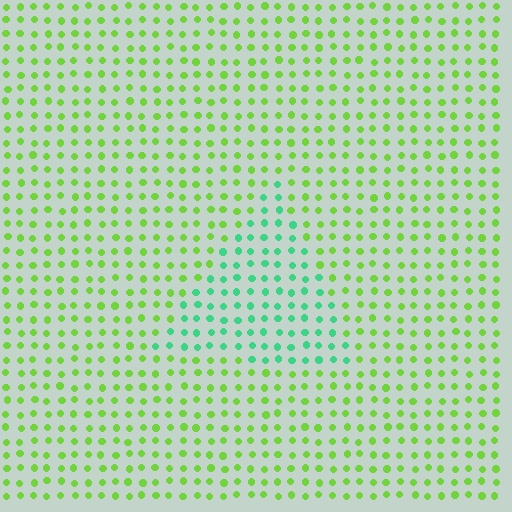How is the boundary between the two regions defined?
The boundary is defined purely by a slight shift in hue (about 49 degrees). Spacing, size, and orientation are identical on both sides.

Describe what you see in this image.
The image is filled with small lime elements in a uniform arrangement. A triangle-shaped region is visible where the elements are tinted to a slightly different hue, forming a subtle color boundary.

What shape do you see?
I see a triangle.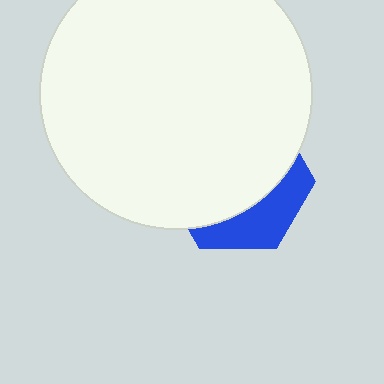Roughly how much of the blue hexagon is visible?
A small part of it is visible (roughly 30%).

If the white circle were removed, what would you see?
You would see the complete blue hexagon.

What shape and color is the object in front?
The object in front is a white circle.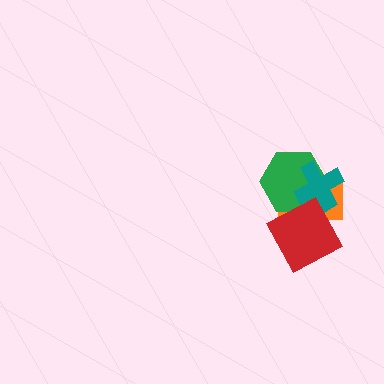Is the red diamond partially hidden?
No, no other shape covers it.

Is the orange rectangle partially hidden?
Yes, it is partially covered by another shape.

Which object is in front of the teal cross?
The red diamond is in front of the teal cross.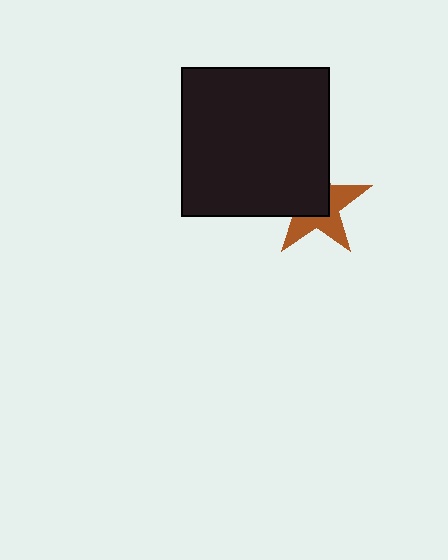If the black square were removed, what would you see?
You would see the complete brown star.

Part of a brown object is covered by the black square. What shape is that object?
It is a star.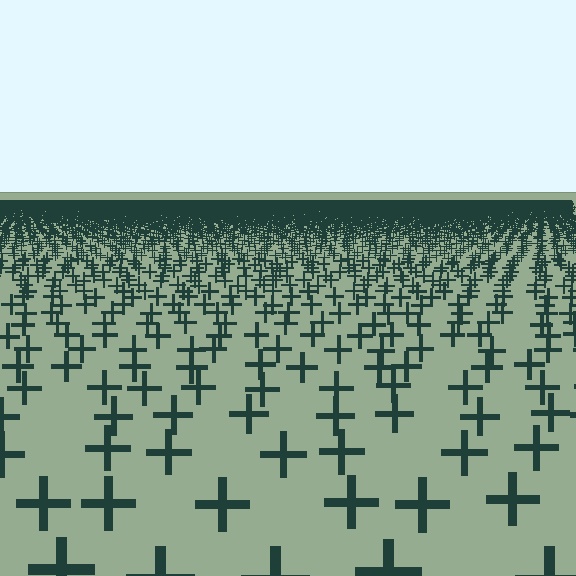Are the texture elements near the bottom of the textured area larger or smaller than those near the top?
Larger. Near the bottom, elements are closer to the viewer and appear at a bigger on-screen size.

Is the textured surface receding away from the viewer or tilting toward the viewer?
The surface is receding away from the viewer. Texture elements get smaller and denser toward the top.